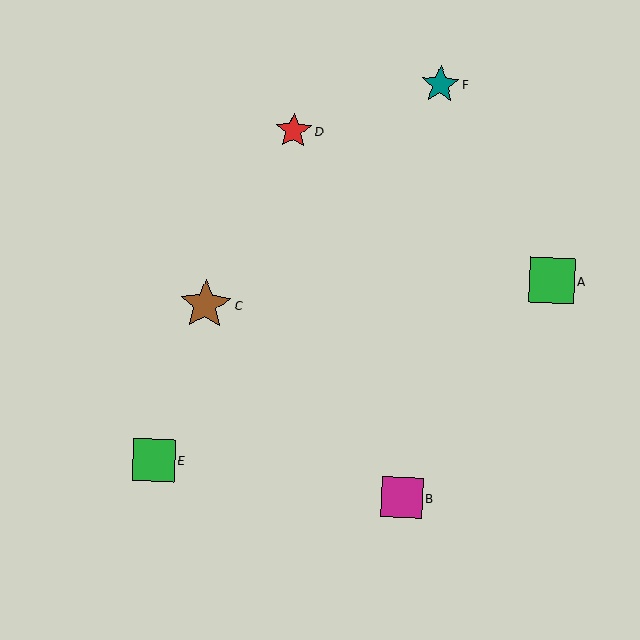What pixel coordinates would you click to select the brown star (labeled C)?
Click at (206, 305) to select the brown star C.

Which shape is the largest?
The brown star (labeled C) is the largest.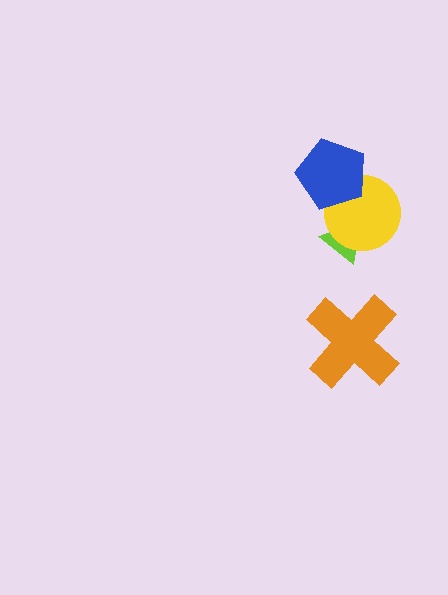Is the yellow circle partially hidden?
Yes, it is partially covered by another shape.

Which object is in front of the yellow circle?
The blue pentagon is in front of the yellow circle.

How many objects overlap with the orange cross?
0 objects overlap with the orange cross.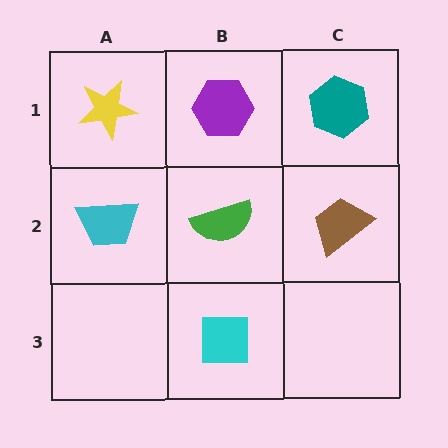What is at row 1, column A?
A yellow star.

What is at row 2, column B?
A green semicircle.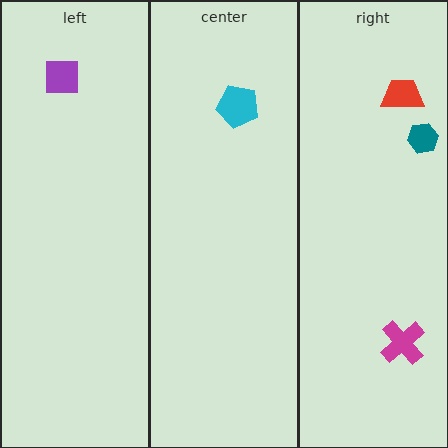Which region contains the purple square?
The left region.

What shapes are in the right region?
The teal hexagon, the red trapezoid, the magenta cross.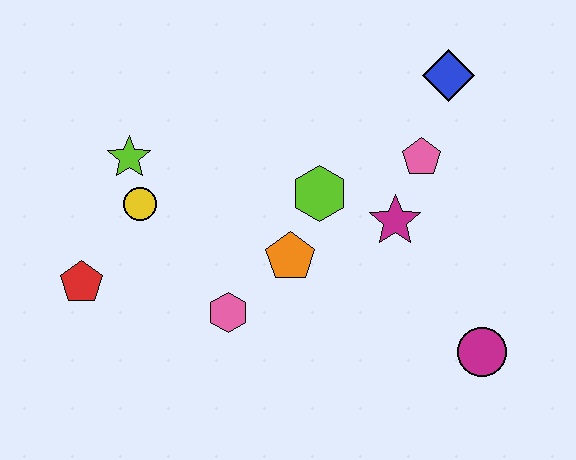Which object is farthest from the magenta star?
The red pentagon is farthest from the magenta star.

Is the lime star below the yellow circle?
No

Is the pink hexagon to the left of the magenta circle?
Yes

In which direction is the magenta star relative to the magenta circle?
The magenta star is above the magenta circle.